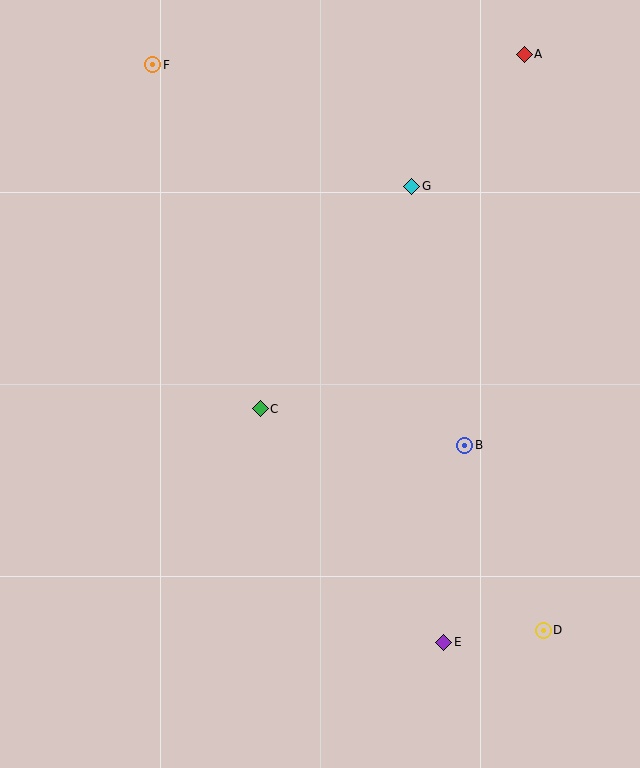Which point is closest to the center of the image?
Point C at (260, 409) is closest to the center.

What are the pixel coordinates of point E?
Point E is at (444, 642).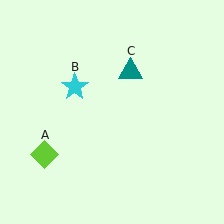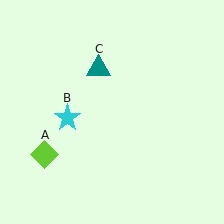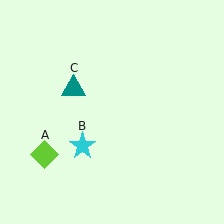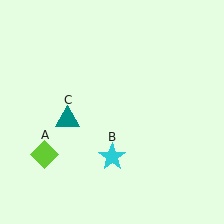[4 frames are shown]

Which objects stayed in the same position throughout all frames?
Lime diamond (object A) remained stationary.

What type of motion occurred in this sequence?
The cyan star (object B), teal triangle (object C) rotated counterclockwise around the center of the scene.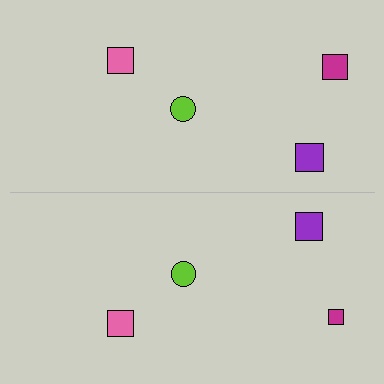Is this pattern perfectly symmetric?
No, the pattern is not perfectly symmetric. The magenta square on the bottom side has a different size than its mirror counterpart.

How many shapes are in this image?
There are 8 shapes in this image.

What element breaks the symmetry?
The magenta square on the bottom side has a different size than its mirror counterpart.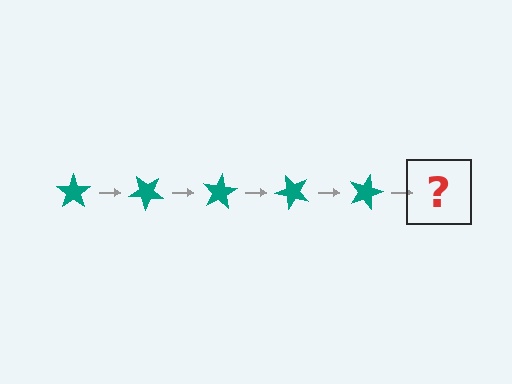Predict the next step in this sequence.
The next step is a teal star rotated 200 degrees.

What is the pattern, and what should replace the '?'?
The pattern is that the star rotates 40 degrees each step. The '?' should be a teal star rotated 200 degrees.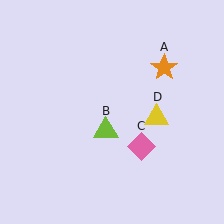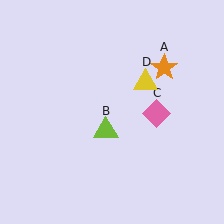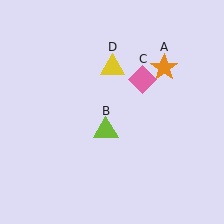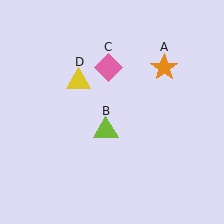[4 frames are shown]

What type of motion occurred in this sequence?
The pink diamond (object C), yellow triangle (object D) rotated counterclockwise around the center of the scene.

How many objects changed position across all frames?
2 objects changed position: pink diamond (object C), yellow triangle (object D).